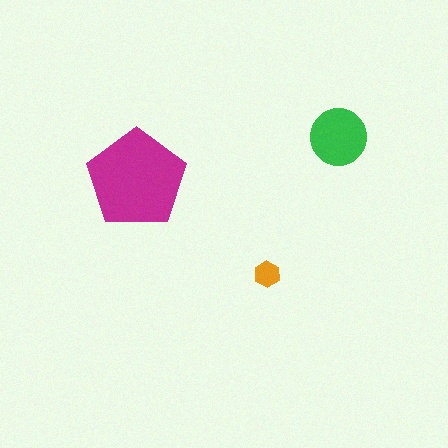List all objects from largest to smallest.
The magenta pentagon, the green circle, the orange hexagon.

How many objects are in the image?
There are 3 objects in the image.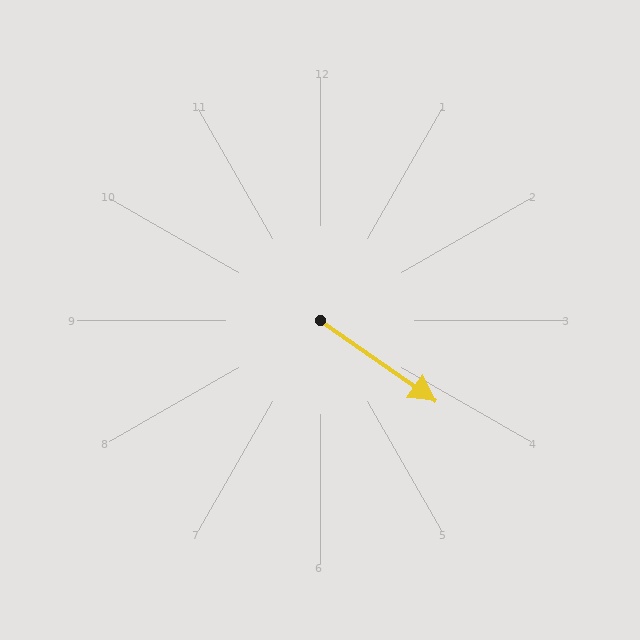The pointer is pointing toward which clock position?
Roughly 4 o'clock.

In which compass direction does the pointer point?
Southeast.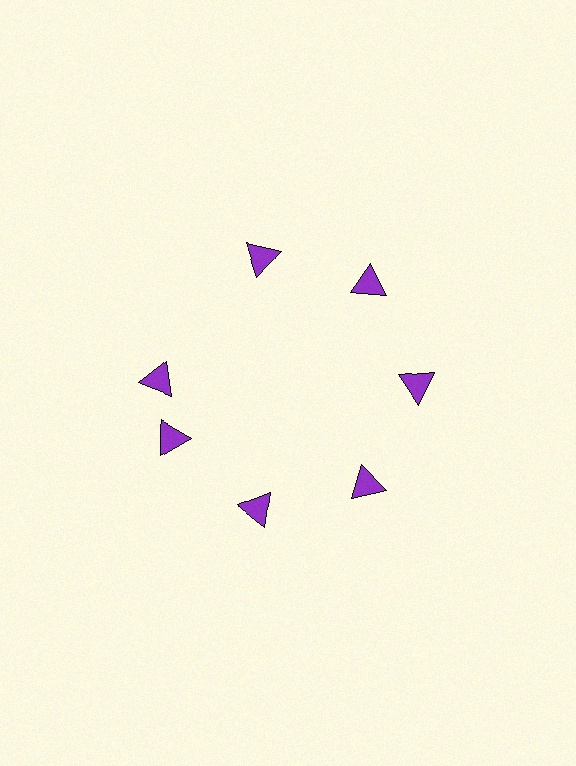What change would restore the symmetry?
The symmetry would be restored by rotating it back into even spacing with its neighbors so that all 7 triangles sit at equal angles and equal distance from the center.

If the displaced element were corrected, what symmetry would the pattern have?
It would have 7-fold rotational symmetry — the pattern would map onto itself every 51 degrees.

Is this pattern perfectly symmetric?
No. The 7 purple triangles are arranged in a ring, but one element near the 10 o'clock position is rotated out of alignment along the ring, breaking the 7-fold rotational symmetry.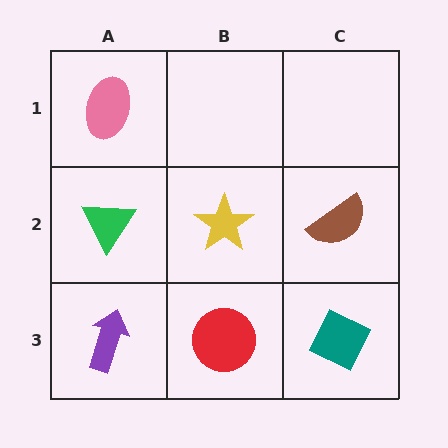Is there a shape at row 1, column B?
No, that cell is empty.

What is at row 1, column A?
A pink ellipse.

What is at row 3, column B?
A red circle.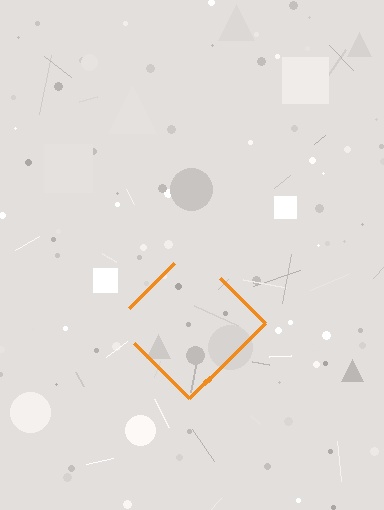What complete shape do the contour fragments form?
The contour fragments form a diamond.